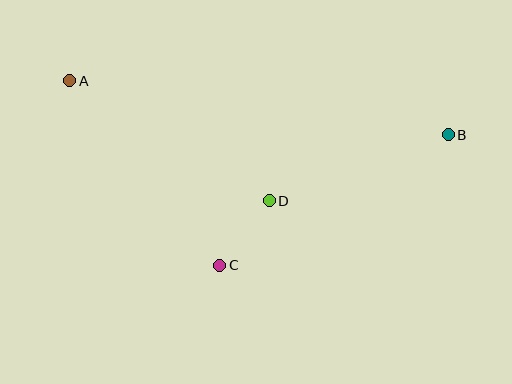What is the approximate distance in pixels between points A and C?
The distance between A and C is approximately 238 pixels.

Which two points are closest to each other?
Points C and D are closest to each other.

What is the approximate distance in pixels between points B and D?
The distance between B and D is approximately 191 pixels.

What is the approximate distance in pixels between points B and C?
The distance between B and C is approximately 263 pixels.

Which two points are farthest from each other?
Points A and B are farthest from each other.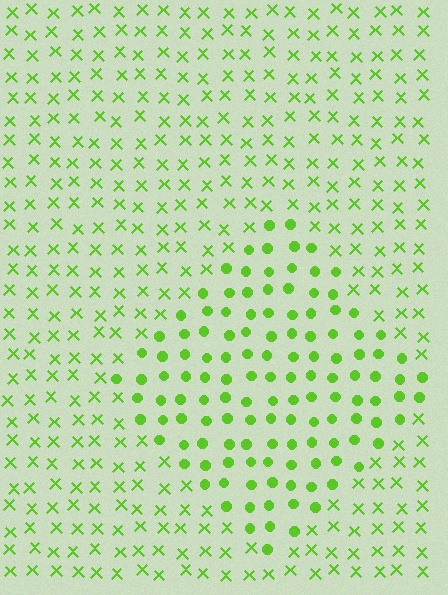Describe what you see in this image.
The image is filled with small lime elements arranged in a uniform grid. A diamond-shaped region contains circles, while the surrounding area contains X marks. The boundary is defined purely by the change in element shape.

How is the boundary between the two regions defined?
The boundary is defined by a change in element shape: circles inside vs. X marks outside. All elements share the same color and spacing.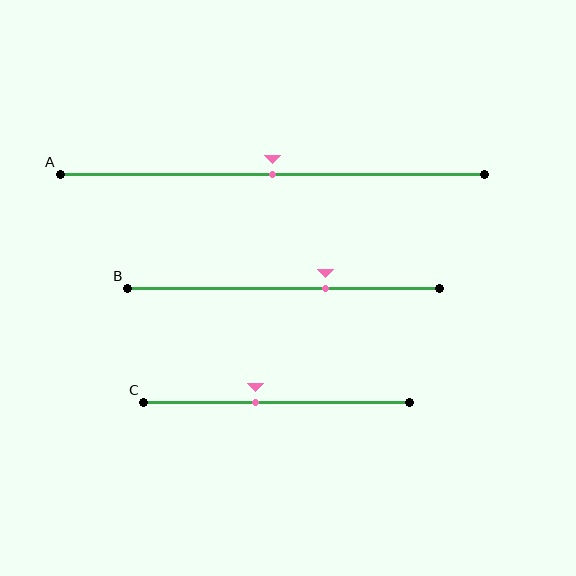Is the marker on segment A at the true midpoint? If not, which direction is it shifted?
Yes, the marker on segment A is at the true midpoint.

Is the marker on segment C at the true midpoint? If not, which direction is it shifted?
No, the marker on segment C is shifted to the left by about 8% of the segment length.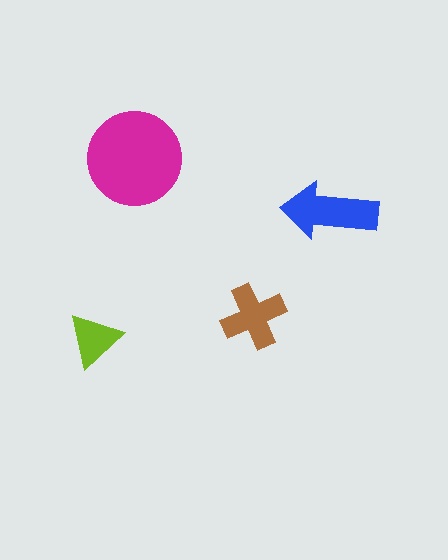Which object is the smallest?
The lime triangle.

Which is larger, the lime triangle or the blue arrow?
The blue arrow.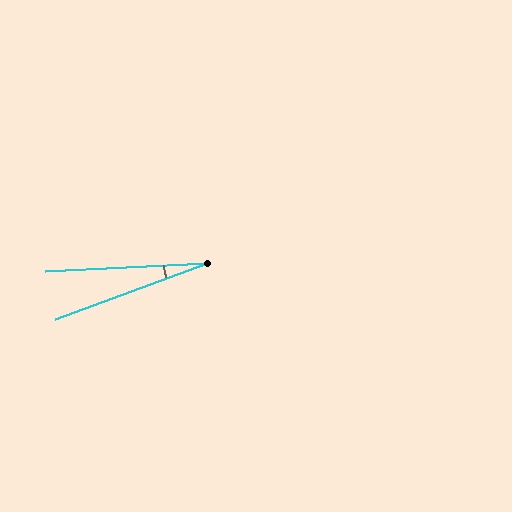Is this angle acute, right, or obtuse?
It is acute.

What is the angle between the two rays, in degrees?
Approximately 17 degrees.